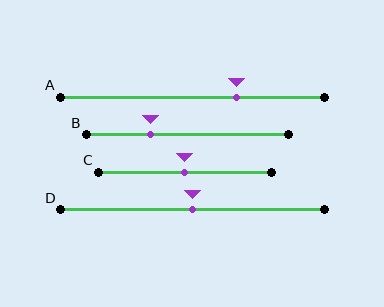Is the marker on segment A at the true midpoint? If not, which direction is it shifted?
No, the marker on segment A is shifted to the right by about 17% of the segment length.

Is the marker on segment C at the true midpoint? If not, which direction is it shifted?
Yes, the marker on segment C is at the true midpoint.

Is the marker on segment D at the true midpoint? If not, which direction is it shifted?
Yes, the marker on segment D is at the true midpoint.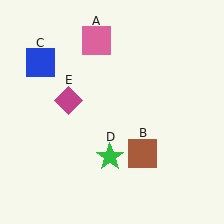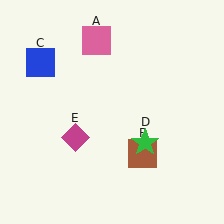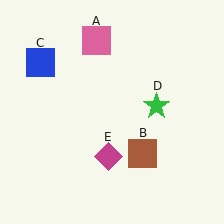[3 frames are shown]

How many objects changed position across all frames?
2 objects changed position: green star (object D), magenta diamond (object E).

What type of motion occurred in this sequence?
The green star (object D), magenta diamond (object E) rotated counterclockwise around the center of the scene.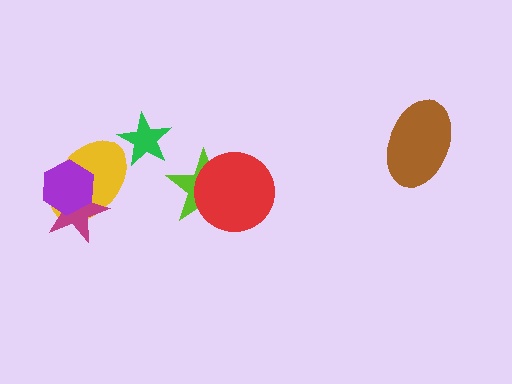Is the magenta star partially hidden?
Yes, it is partially covered by another shape.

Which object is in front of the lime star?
The red circle is in front of the lime star.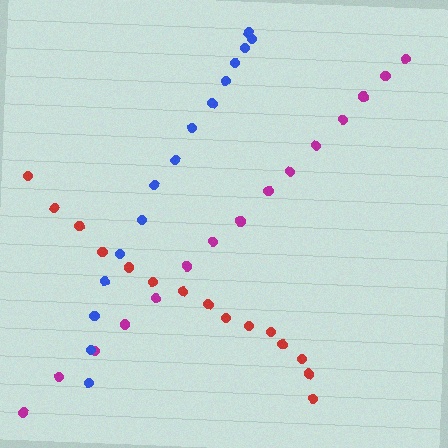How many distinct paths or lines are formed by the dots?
There are 3 distinct paths.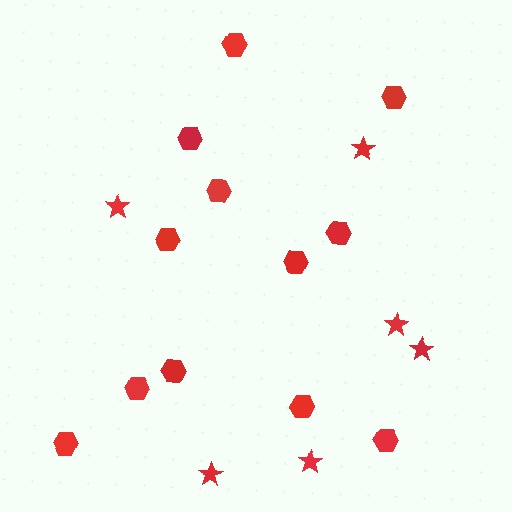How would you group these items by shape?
There are 2 groups: one group of hexagons (12) and one group of stars (6).